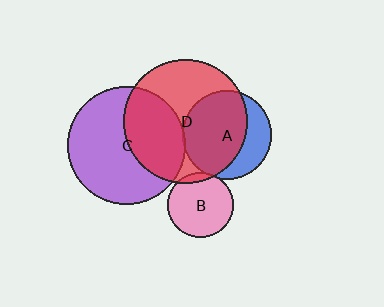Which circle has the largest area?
Circle D (red).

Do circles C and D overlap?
Yes.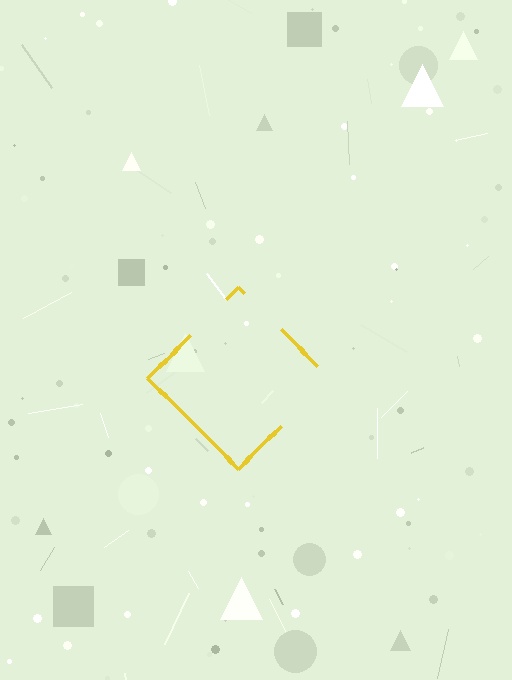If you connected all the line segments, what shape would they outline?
They would outline a diamond.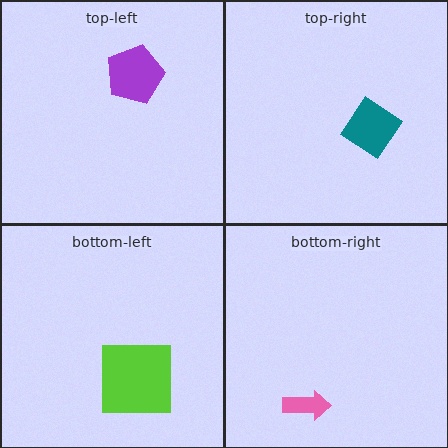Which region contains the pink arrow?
The bottom-right region.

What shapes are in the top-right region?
The teal diamond.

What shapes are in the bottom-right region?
The pink arrow.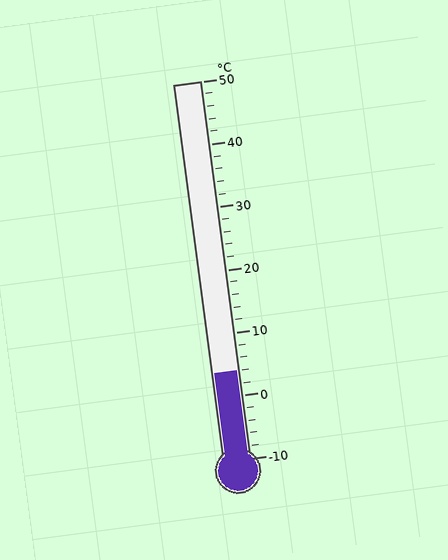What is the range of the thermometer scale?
The thermometer scale ranges from -10°C to 50°C.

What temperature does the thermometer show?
The thermometer shows approximately 4°C.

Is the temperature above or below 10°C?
The temperature is below 10°C.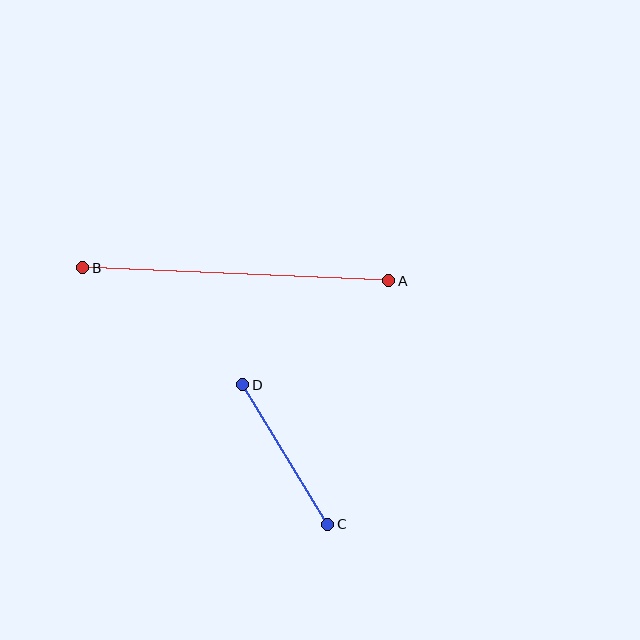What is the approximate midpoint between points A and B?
The midpoint is at approximately (236, 274) pixels.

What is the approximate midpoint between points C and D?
The midpoint is at approximately (285, 455) pixels.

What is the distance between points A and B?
The distance is approximately 306 pixels.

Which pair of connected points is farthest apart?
Points A and B are farthest apart.